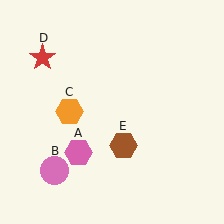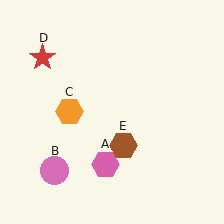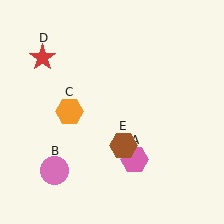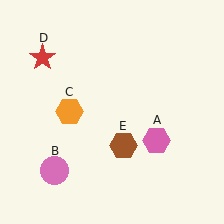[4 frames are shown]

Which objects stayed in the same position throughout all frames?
Pink circle (object B) and orange hexagon (object C) and red star (object D) and brown hexagon (object E) remained stationary.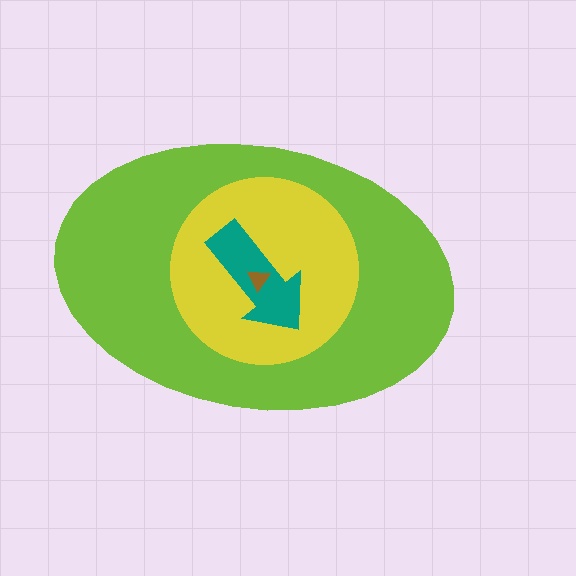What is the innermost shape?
The brown triangle.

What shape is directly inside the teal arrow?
The brown triangle.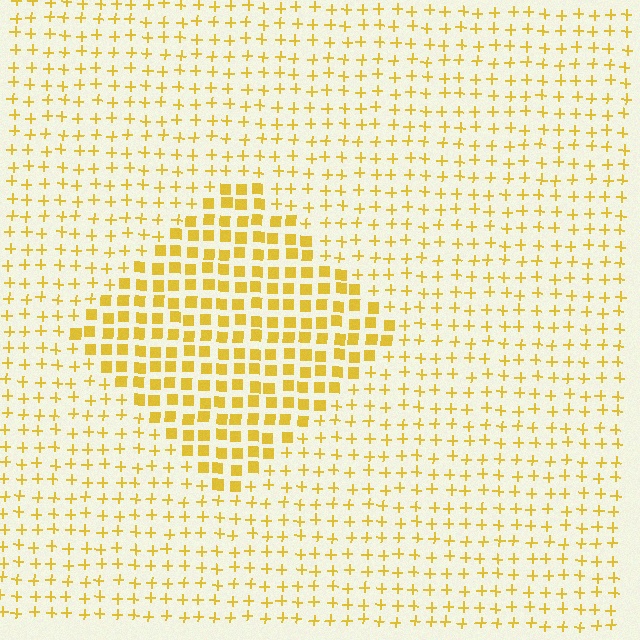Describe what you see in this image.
The image is filled with small yellow elements arranged in a uniform grid. A diamond-shaped region contains squares, while the surrounding area contains plus signs. The boundary is defined purely by the change in element shape.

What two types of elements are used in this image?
The image uses squares inside the diamond region and plus signs outside it.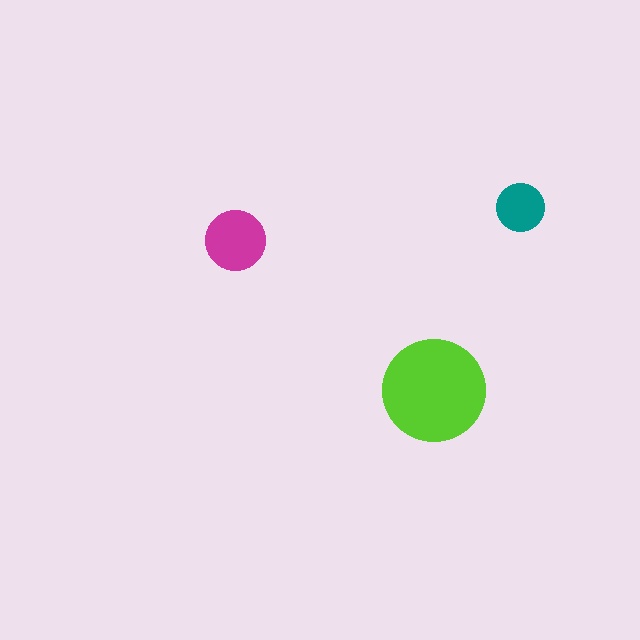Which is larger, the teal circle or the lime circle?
The lime one.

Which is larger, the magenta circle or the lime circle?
The lime one.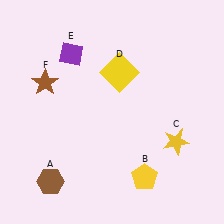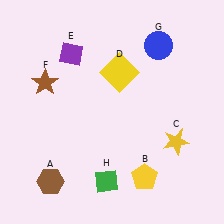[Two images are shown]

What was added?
A blue circle (G), a green diamond (H) were added in Image 2.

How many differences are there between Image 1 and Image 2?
There are 2 differences between the two images.